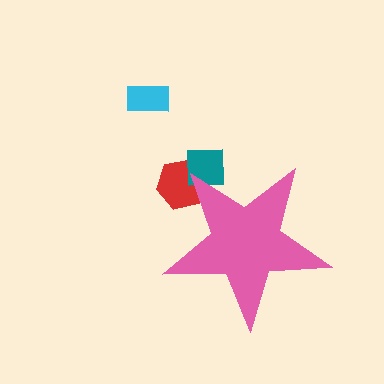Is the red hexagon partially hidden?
Yes, the red hexagon is partially hidden behind the pink star.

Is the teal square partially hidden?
Yes, the teal square is partially hidden behind the pink star.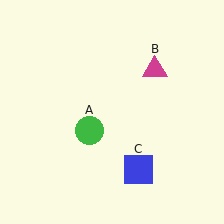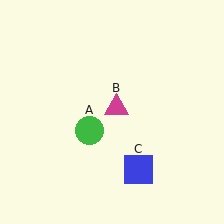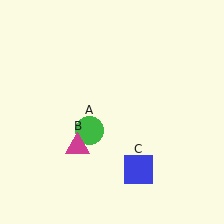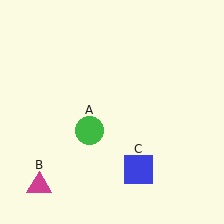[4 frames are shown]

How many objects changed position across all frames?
1 object changed position: magenta triangle (object B).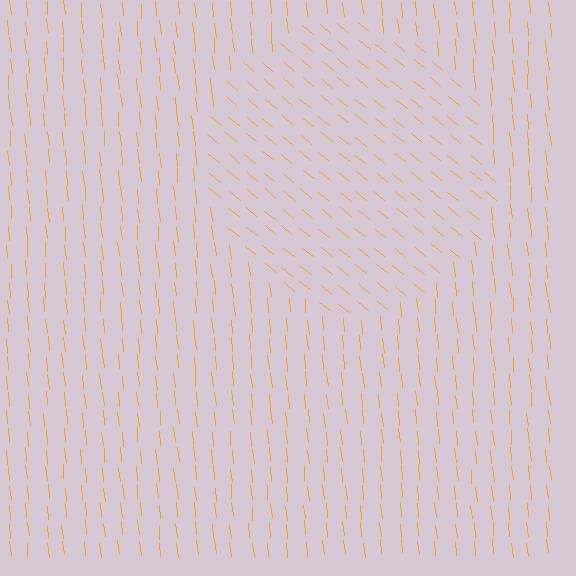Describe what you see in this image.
The image is filled with small orange line segments. A circle region in the image has lines oriented differently from the surrounding lines, creating a visible texture boundary.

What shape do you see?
I see a circle.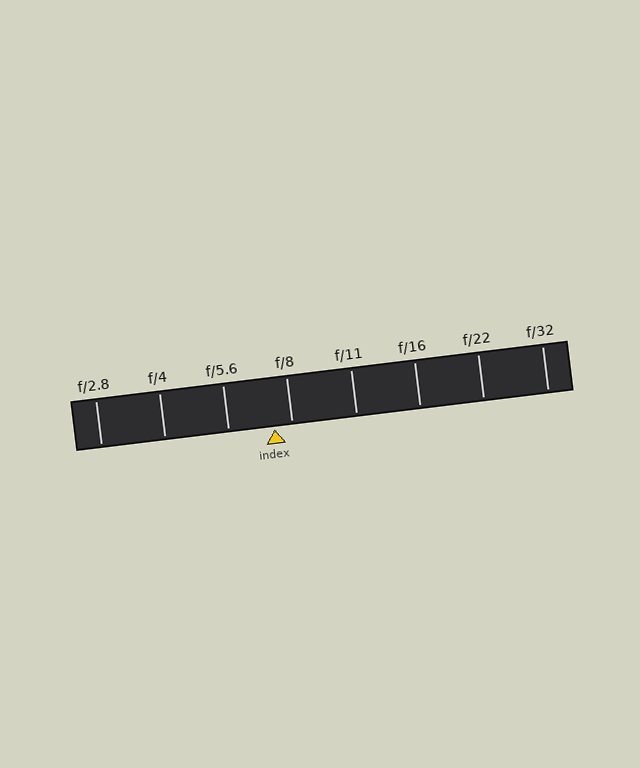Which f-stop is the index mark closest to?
The index mark is closest to f/8.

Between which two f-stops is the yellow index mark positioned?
The index mark is between f/5.6 and f/8.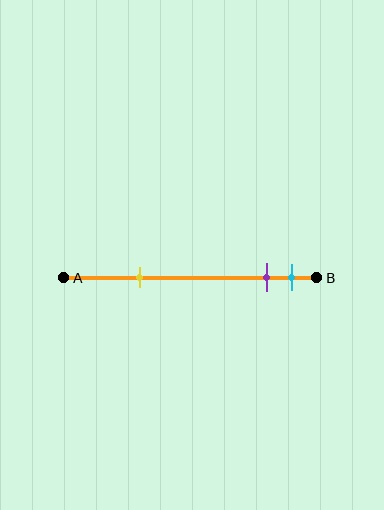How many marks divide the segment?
There are 3 marks dividing the segment.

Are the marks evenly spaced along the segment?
No, the marks are not evenly spaced.